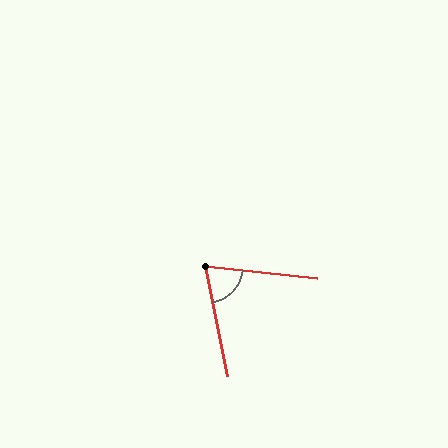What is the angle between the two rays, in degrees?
Approximately 72 degrees.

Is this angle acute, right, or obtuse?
It is acute.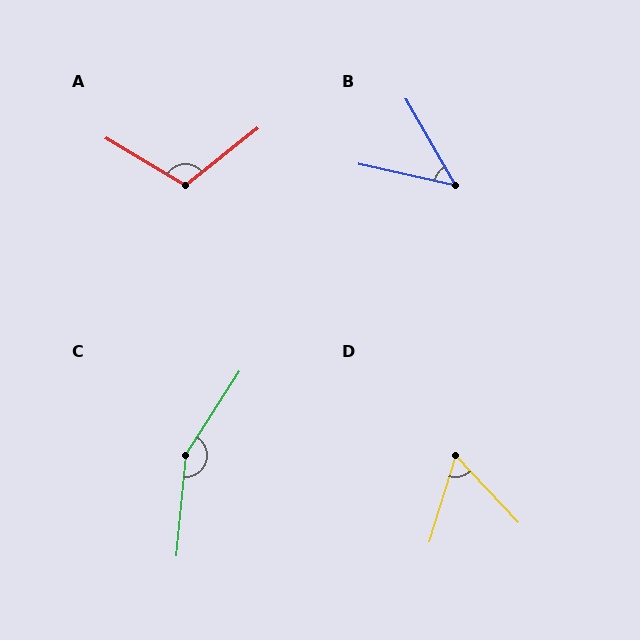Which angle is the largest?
C, at approximately 153 degrees.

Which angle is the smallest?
B, at approximately 47 degrees.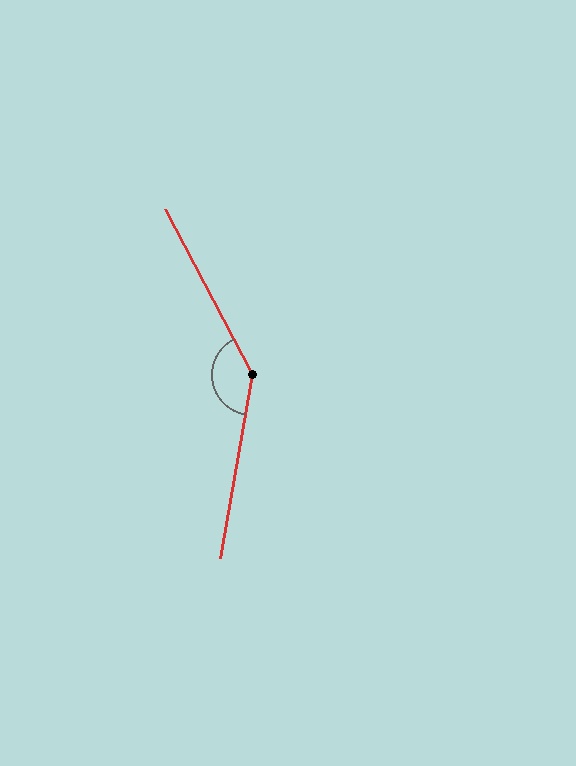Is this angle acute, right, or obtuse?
It is obtuse.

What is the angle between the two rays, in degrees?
Approximately 142 degrees.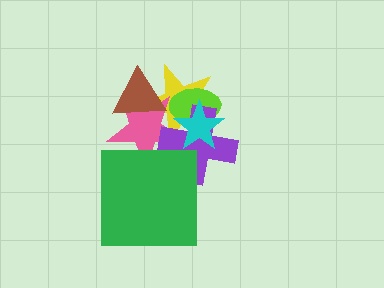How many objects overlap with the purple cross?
5 objects overlap with the purple cross.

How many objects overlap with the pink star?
6 objects overlap with the pink star.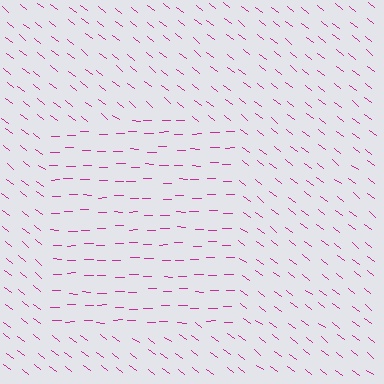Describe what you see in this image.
The image is filled with small magenta line segments. A rectangle region in the image has lines oriented differently from the surrounding lines, creating a visible texture boundary.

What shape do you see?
I see a rectangle.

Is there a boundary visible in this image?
Yes, there is a texture boundary formed by a change in line orientation.